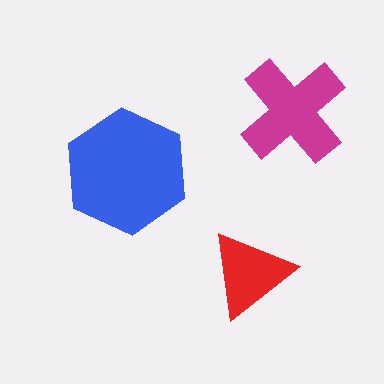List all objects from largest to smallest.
The blue hexagon, the magenta cross, the red triangle.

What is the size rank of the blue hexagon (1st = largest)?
1st.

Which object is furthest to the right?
The magenta cross is rightmost.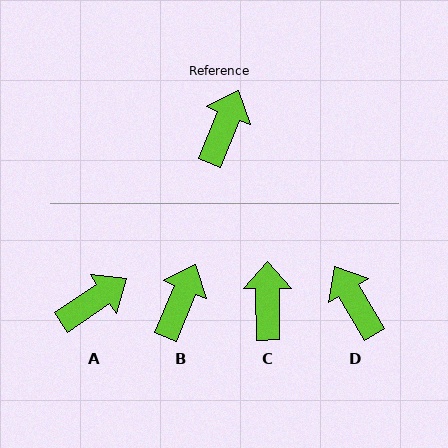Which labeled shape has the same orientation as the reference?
B.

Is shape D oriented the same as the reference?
No, it is off by about 53 degrees.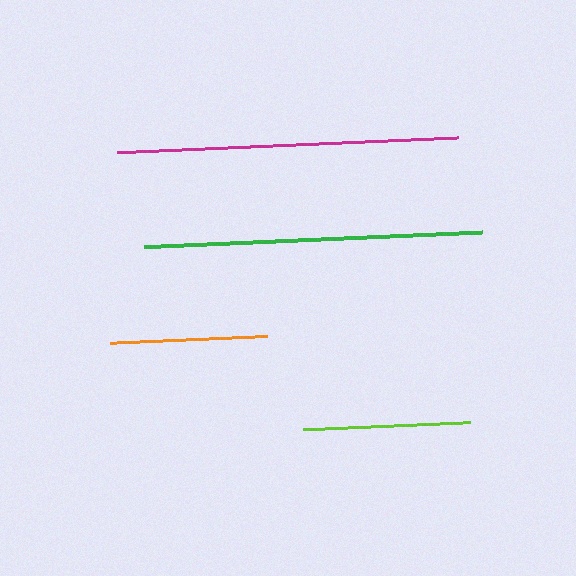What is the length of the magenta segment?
The magenta segment is approximately 340 pixels long.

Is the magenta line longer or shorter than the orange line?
The magenta line is longer than the orange line.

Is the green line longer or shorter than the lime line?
The green line is longer than the lime line.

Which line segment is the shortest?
The orange line is the shortest at approximately 156 pixels.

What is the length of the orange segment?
The orange segment is approximately 156 pixels long.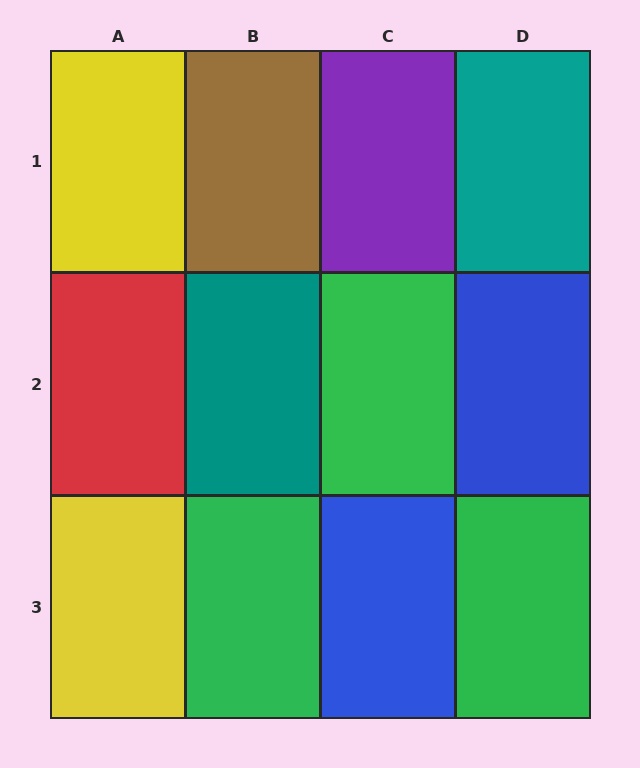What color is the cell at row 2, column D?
Blue.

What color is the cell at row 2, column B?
Teal.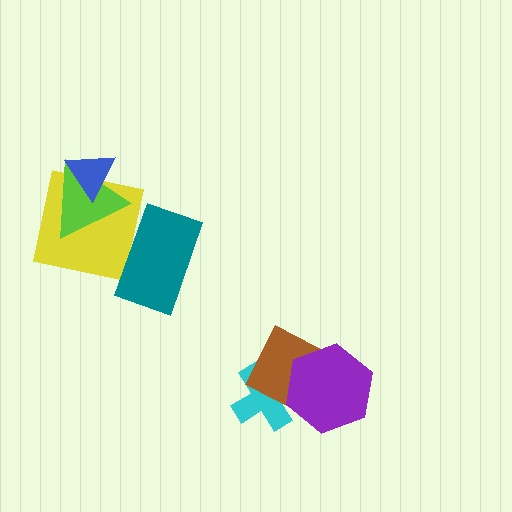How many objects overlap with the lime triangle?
2 objects overlap with the lime triangle.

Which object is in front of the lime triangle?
The blue triangle is in front of the lime triangle.